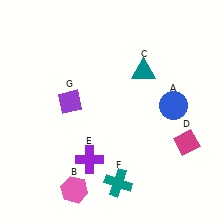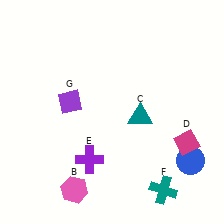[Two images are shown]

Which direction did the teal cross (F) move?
The teal cross (F) moved right.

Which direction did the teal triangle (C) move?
The teal triangle (C) moved down.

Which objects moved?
The objects that moved are: the blue circle (A), the teal triangle (C), the teal cross (F).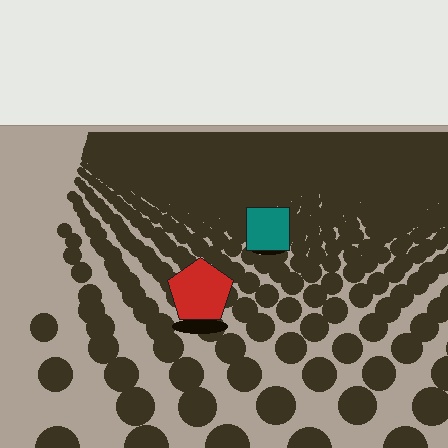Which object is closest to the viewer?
The red pentagon is closest. The texture marks near it are larger and more spread out.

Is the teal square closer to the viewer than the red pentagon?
No. The red pentagon is closer — you can tell from the texture gradient: the ground texture is coarser near it.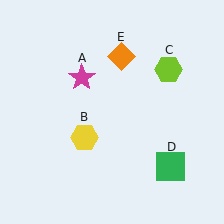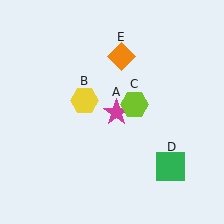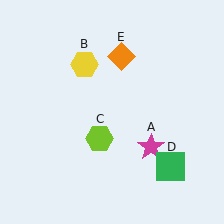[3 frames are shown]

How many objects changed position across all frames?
3 objects changed position: magenta star (object A), yellow hexagon (object B), lime hexagon (object C).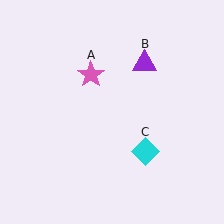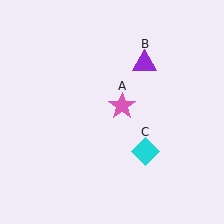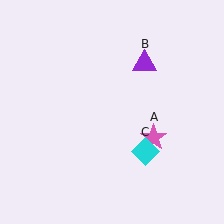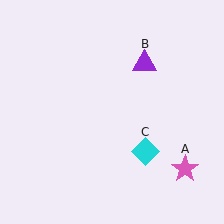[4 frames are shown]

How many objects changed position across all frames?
1 object changed position: pink star (object A).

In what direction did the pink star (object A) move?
The pink star (object A) moved down and to the right.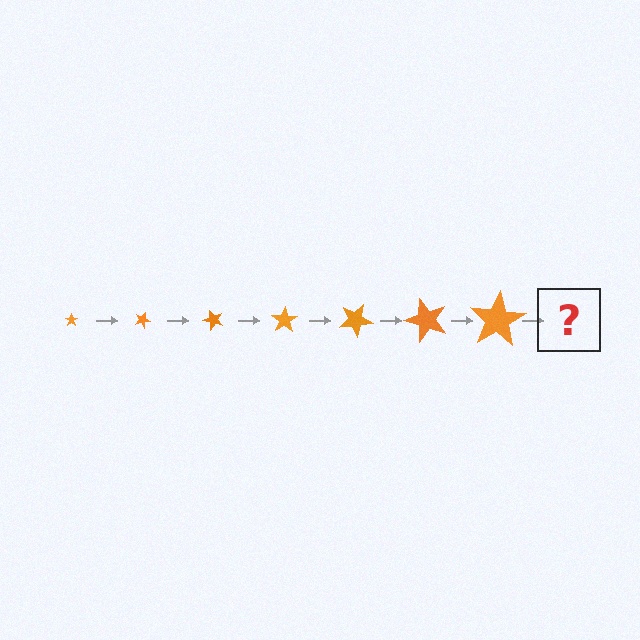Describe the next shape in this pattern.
It should be a star, larger than the previous one and rotated 175 degrees from the start.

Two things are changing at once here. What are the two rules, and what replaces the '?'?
The two rules are that the star grows larger each step and it rotates 25 degrees each step. The '?' should be a star, larger than the previous one and rotated 175 degrees from the start.